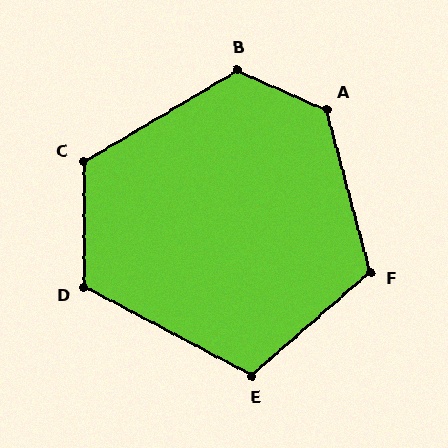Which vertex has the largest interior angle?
A, at approximately 128 degrees.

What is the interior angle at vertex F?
Approximately 116 degrees (obtuse).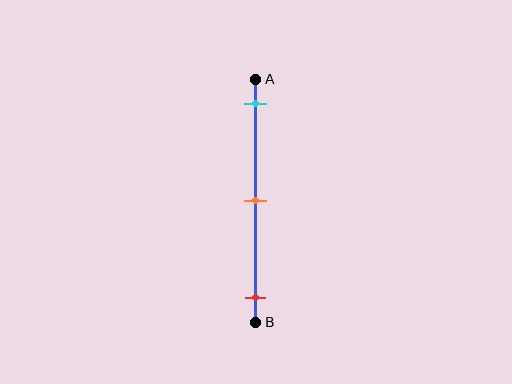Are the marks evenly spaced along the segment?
Yes, the marks are approximately evenly spaced.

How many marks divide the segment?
There are 3 marks dividing the segment.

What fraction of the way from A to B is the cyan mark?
The cyan mark is approximately 10% (0.1) of the way from A to B.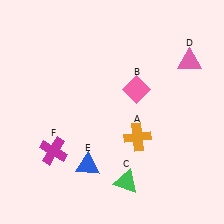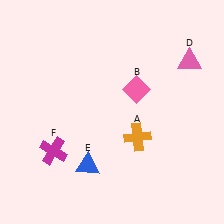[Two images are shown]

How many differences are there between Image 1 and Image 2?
There is 1 difference between the two images.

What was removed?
The green triangle (C) was removed in Image 2.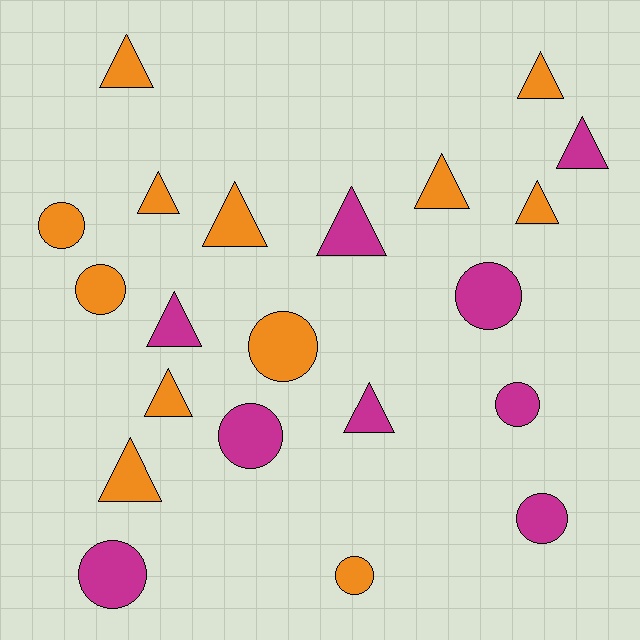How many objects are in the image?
There are 21 objects.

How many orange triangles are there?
There are 8 orange triangles.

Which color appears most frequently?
Orange, with 12 objects.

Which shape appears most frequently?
Triangle, with 12 objects.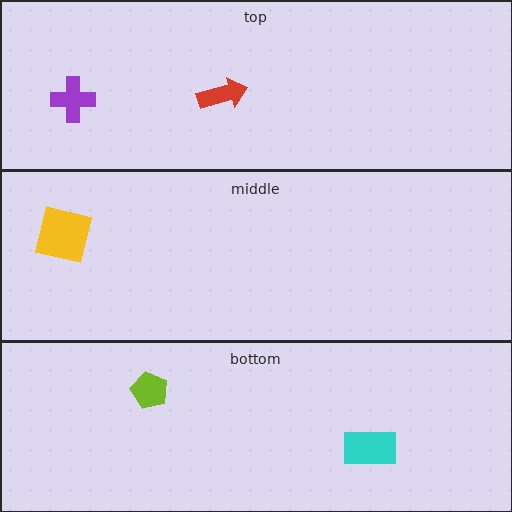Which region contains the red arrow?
The top region.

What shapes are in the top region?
The red arrow, the purple cross.